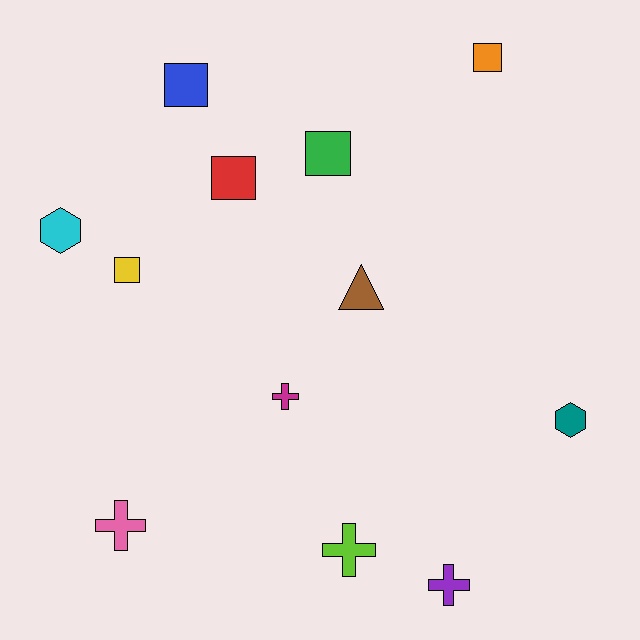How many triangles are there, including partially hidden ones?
There is 1 triangle.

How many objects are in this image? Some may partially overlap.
There are 12 objects.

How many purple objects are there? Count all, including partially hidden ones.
There is 1 purple object.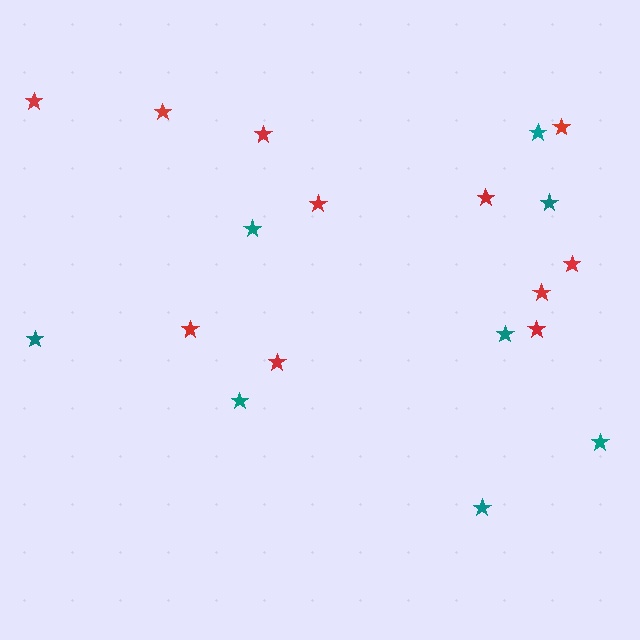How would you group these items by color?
There are 2 groups: one group of red stars (11) and one group of teal stars (8).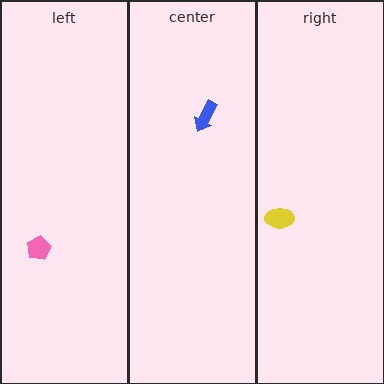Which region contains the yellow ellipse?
The right region.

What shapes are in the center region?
The blue arrow.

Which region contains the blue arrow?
The center region.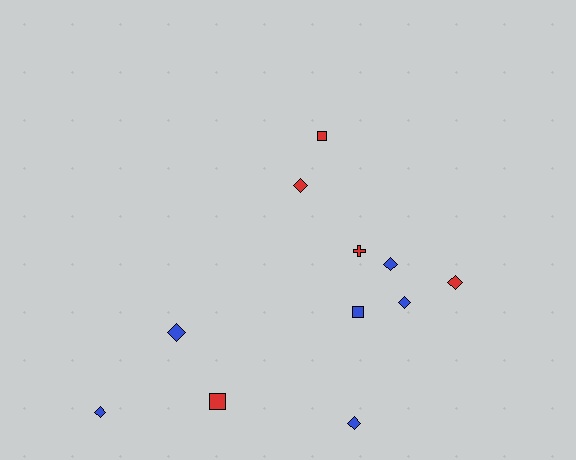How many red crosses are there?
There is 1 red cross.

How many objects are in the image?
There are 11 objects.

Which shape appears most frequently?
Diamond, with 7 objects.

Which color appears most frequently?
Blue, with 6 objects.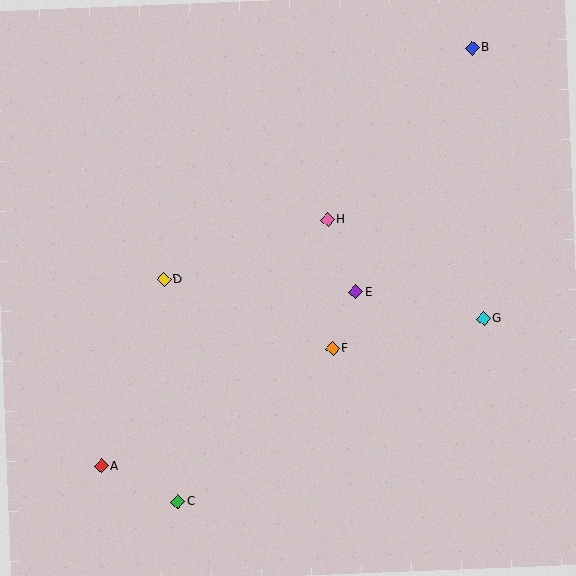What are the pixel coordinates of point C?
Point C is at (178, 502).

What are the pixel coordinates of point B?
Point B is at (472, 48).